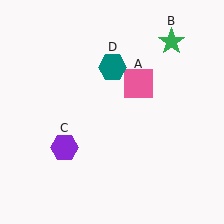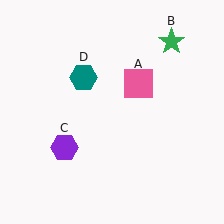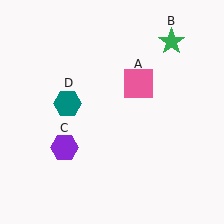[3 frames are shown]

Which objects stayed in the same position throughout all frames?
Pink square (object A) and green star (object B) and purple hexagon (object C) remained stationary.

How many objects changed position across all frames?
1 object changed position: teal hexagon (object D).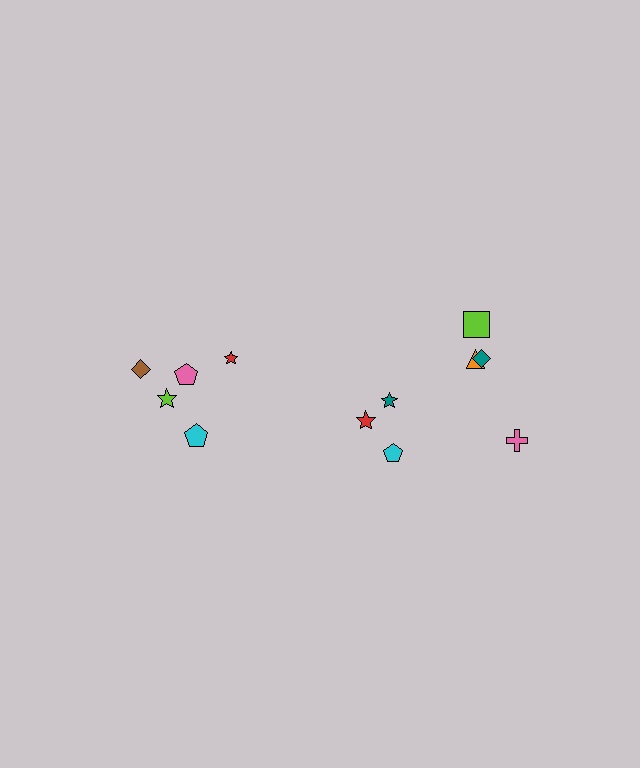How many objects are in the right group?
There are 7 objects.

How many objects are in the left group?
There are 5 objects.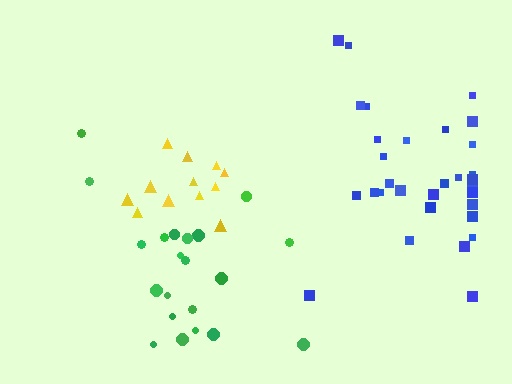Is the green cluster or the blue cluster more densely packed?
Blue.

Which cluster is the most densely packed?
Yellow.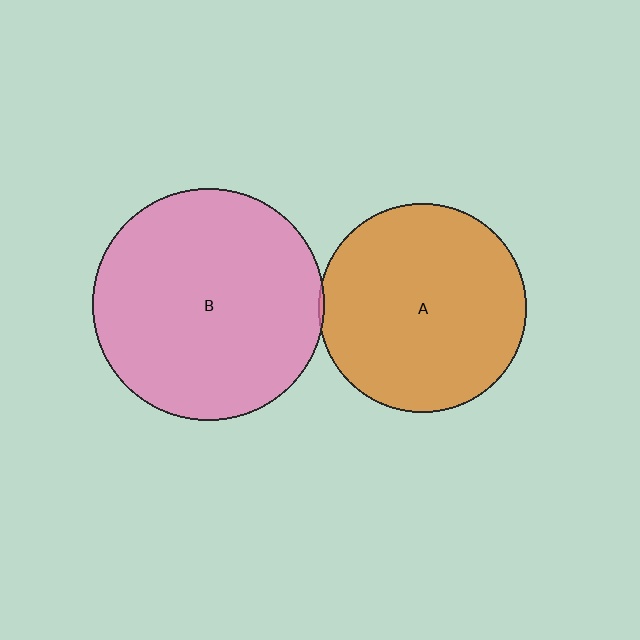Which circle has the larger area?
Circle B (pink).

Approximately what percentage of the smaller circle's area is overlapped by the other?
Approximately 5%.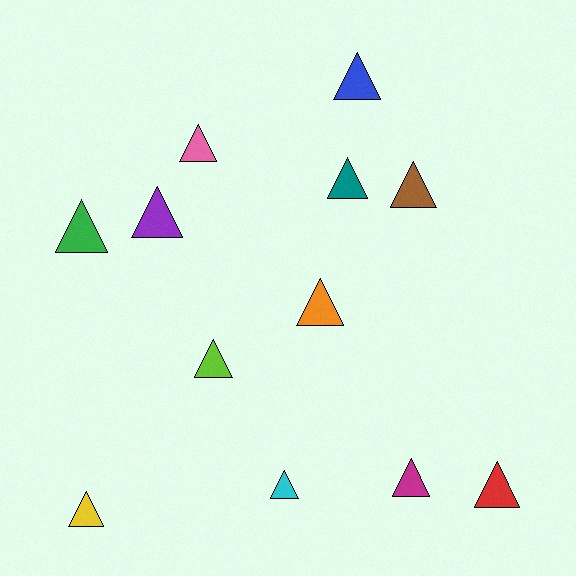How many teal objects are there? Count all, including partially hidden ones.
There is 1 teal object.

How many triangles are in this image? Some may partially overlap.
There are 12 triangles.